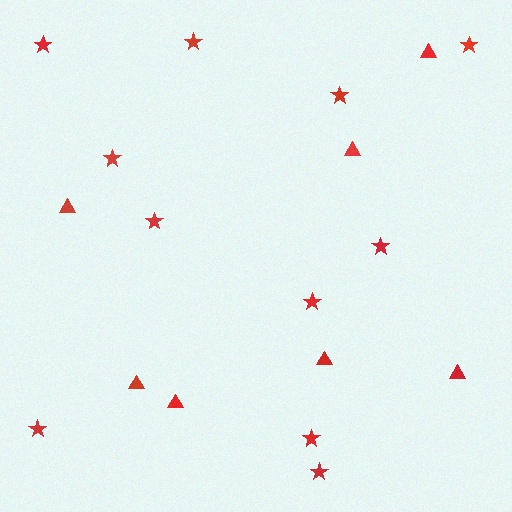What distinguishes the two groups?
There are 2 groups: one group of triangles (7) and one group of stars (11).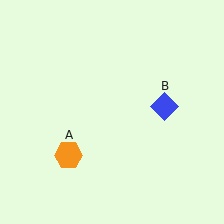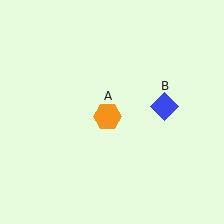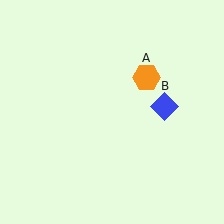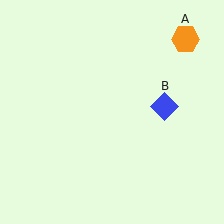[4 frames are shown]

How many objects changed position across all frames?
1 object changed position: orange hexagon (object A).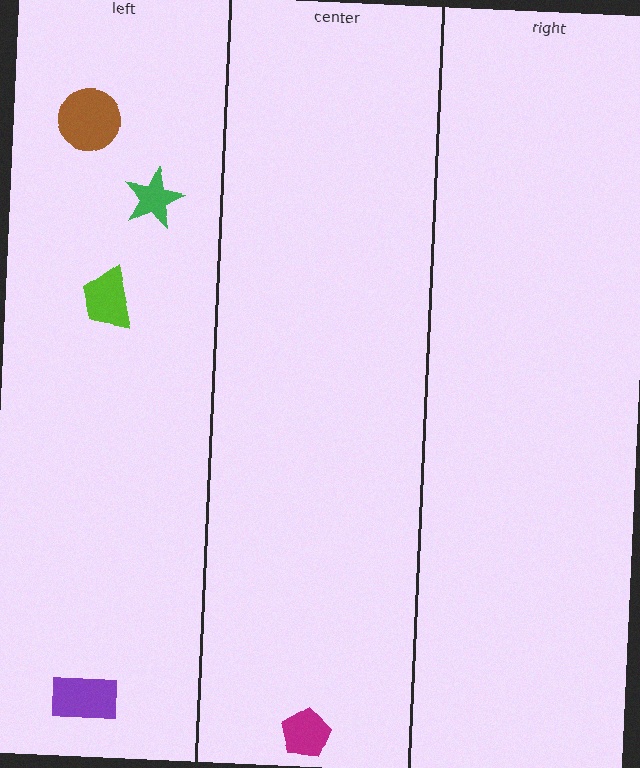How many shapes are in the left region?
4.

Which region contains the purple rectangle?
The left region.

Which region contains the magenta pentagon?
The center region.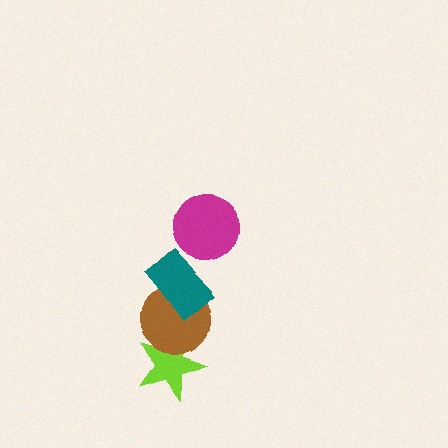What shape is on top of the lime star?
The brown circle is on top of the lime star.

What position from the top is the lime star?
The lime star is 4th from the top.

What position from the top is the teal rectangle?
The teal rectangle is 2nd from the top.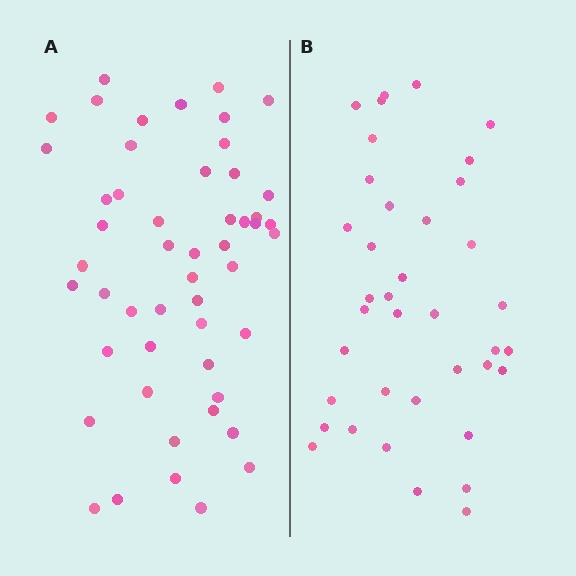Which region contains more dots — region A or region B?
Region A (the left region) has more dots.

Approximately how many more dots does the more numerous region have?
Region A has approximately 15 more dots than region B.